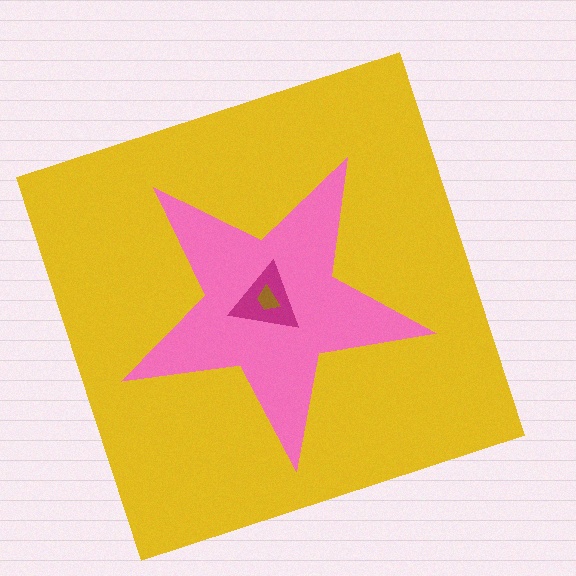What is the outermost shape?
The yellow square.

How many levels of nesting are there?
4.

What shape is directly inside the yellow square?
The pink star.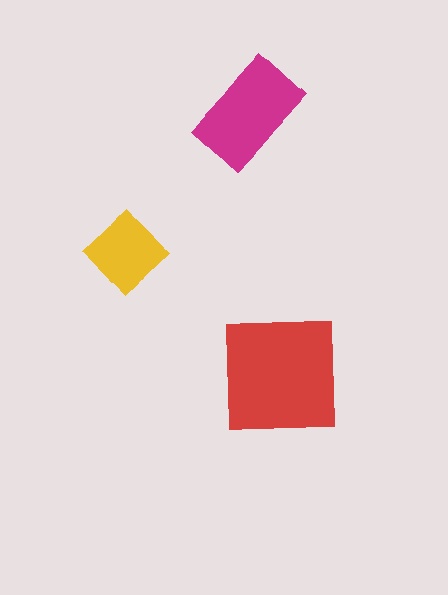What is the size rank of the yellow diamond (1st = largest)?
3rd.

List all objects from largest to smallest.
The red square, the magenta rectangle, the yellow diamond.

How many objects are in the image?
There are 3 objects in the image.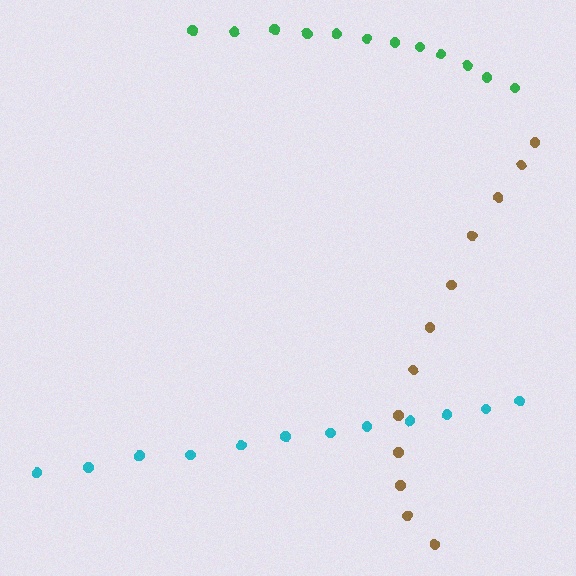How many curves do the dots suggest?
There are 3 distinct paths.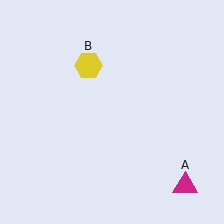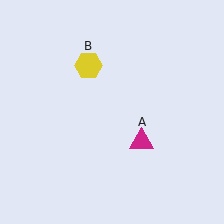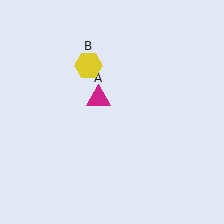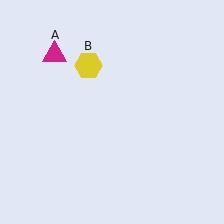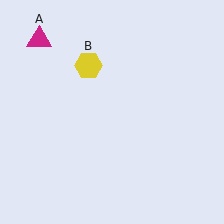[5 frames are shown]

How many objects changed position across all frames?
1 object changed position: magenta triangle (object A).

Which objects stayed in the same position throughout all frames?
Yellow hexagon (object B) remained stationary.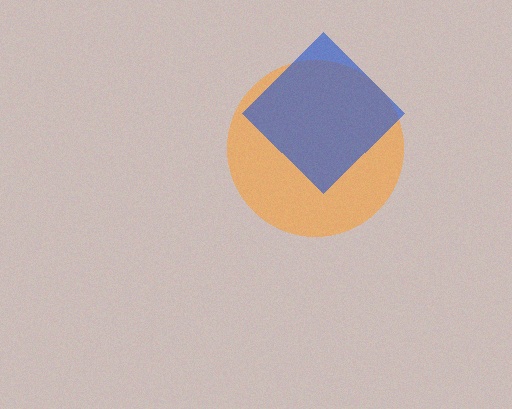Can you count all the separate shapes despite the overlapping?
Yes, there are 2 separate shapes.